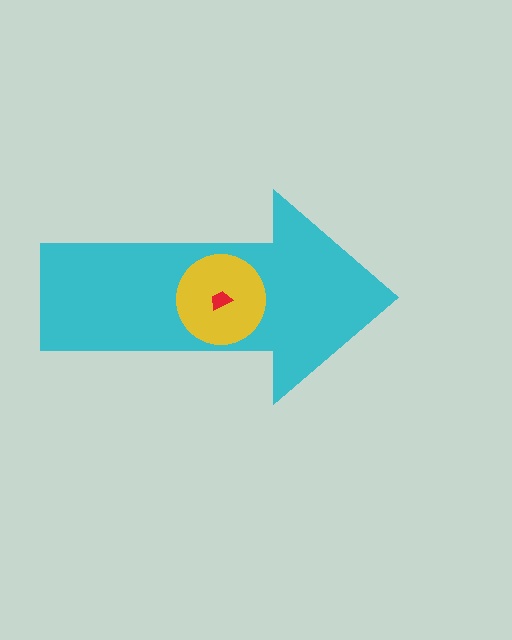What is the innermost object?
The red trapezoid.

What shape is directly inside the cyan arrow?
The yellow circle.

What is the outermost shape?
The cyan arrow.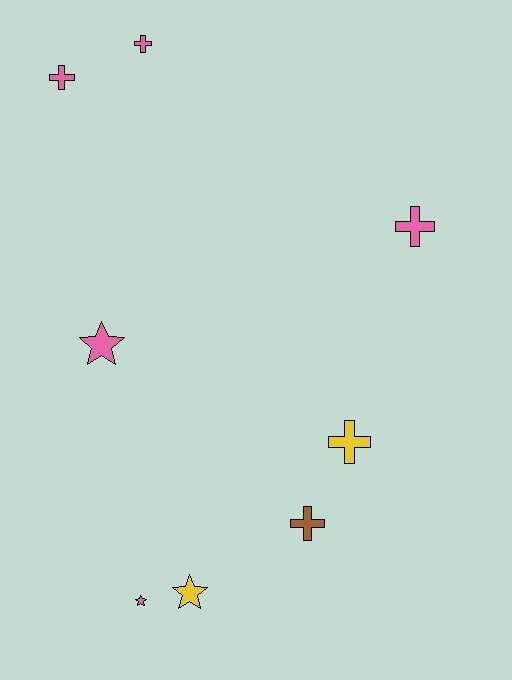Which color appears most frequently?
Pink, with 5 objects.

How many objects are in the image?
There are 8 objects.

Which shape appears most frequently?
Cross, with 5 objects.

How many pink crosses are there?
There are 3 pink crosses.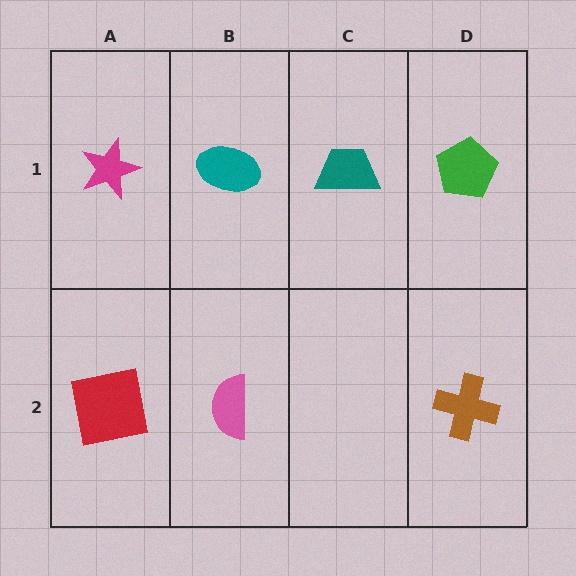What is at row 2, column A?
A red square.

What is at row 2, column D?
A brown cross.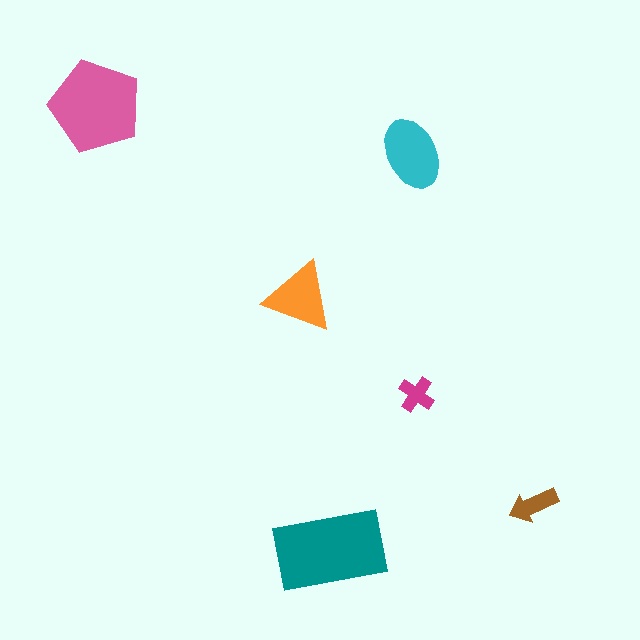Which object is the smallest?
The magenta cross.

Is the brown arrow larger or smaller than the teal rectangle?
Smaller.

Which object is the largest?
The teal rectangle.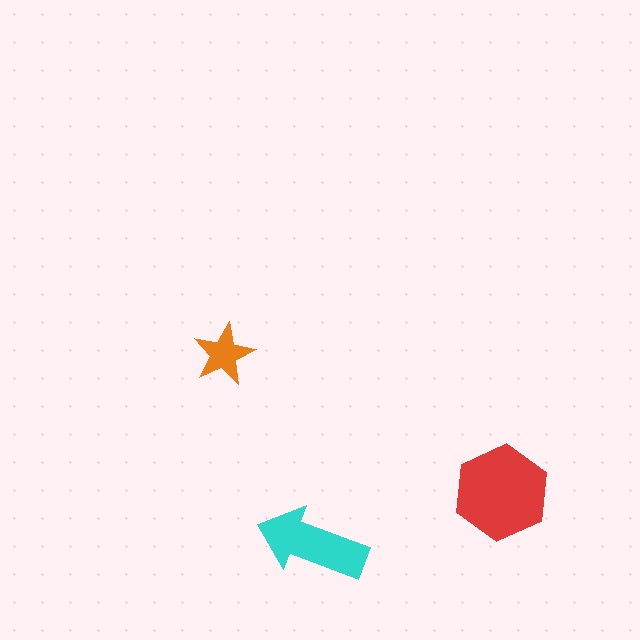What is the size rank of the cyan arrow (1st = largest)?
2nd.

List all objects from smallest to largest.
The orange star, the cyan arrow, the red hexagon.